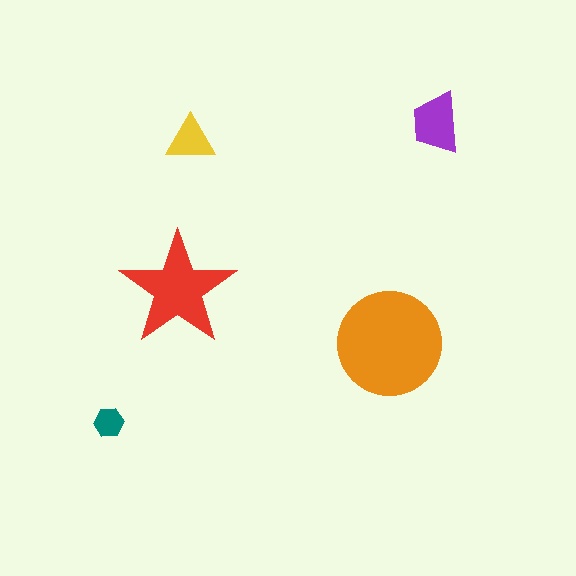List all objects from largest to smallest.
The orange circle, the red star, the purple trapezoid, the yellow triangle, the teal hexagon.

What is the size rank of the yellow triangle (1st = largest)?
4th.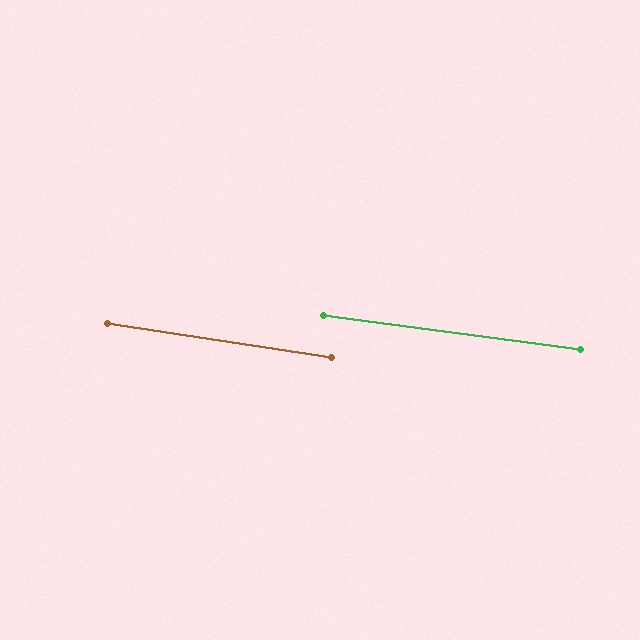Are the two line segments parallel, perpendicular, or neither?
Parallel — their directions differ by only 1.1°.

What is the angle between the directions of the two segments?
Approximately 1 degree.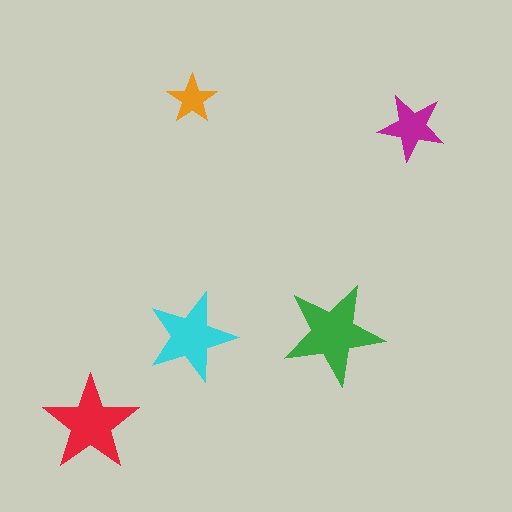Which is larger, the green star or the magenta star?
The green one.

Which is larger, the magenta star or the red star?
The red one.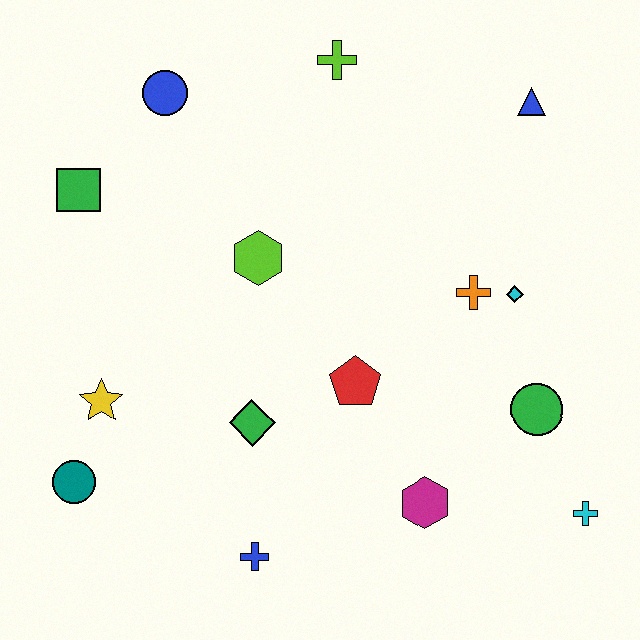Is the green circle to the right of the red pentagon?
Yes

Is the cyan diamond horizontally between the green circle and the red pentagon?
Yes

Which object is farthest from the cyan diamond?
The teal circle is farthest from the cyan diamond.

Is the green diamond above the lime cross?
No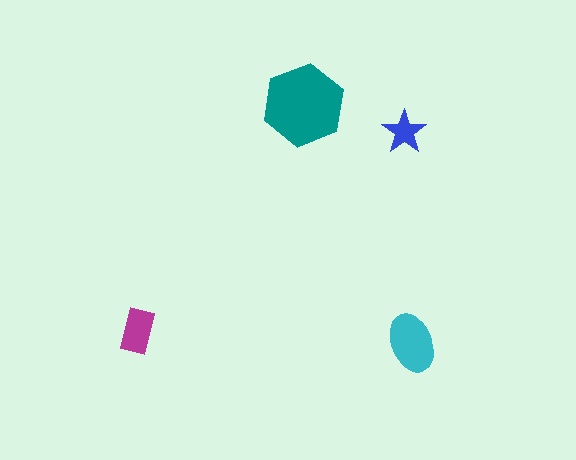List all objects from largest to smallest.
The teal hexagon, the cyan ellipse, the magenta rectangle, the blue star.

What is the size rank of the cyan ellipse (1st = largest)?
2nd.